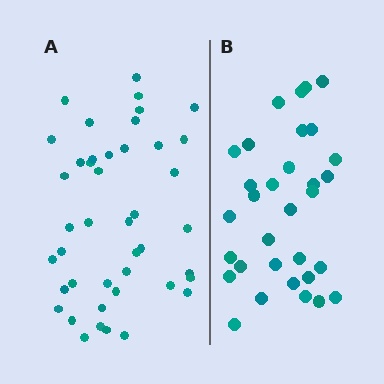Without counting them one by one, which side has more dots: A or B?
Region A (the left region) has more dots.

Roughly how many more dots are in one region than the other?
Region A has roughly 12 or so more dots than region B.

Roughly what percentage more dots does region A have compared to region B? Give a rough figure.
About 35% more.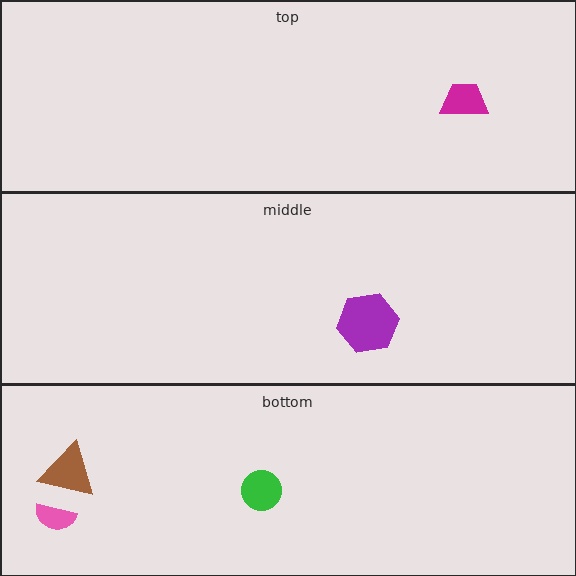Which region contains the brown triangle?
The bottom region.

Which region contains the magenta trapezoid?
The top region.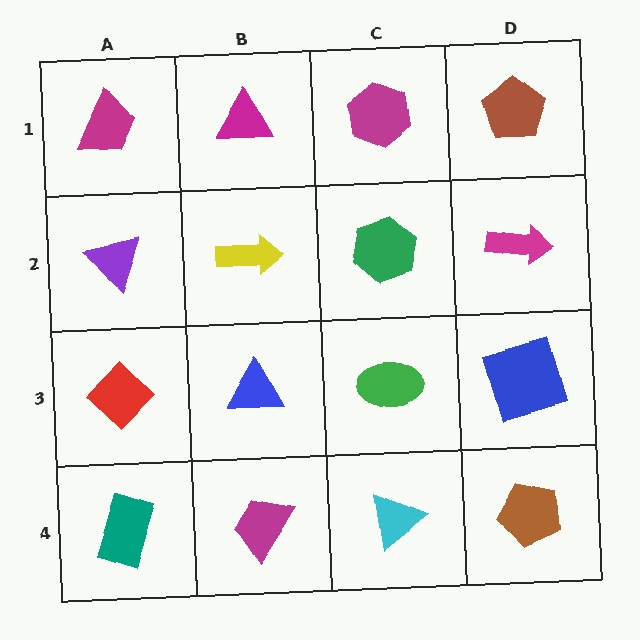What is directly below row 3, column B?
A magenta trapezoid.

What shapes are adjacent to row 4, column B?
A blue triangle (row 3, column B), a teal rectangle (row 4, column A), a cyan triangle (row 4, column C).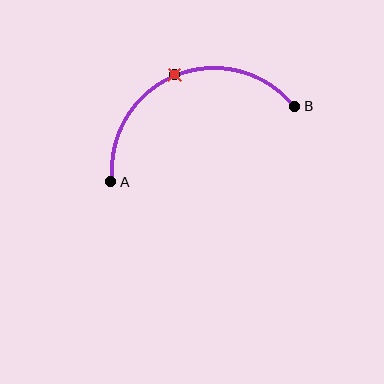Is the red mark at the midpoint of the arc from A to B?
Yes. The red mark lies on the arc at equal arc-length from both A and B — it is the arc midpoint.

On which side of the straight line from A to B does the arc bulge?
The arc bulges above the straight line connecting A and B.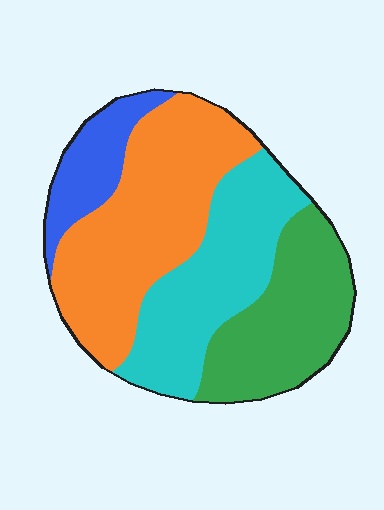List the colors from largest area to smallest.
From largest to smallest: orange, cyan, green, blue.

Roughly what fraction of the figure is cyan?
Cyan takes up about one quarter (1/4) of the figure.